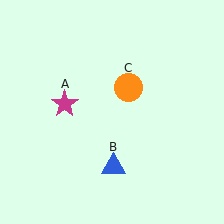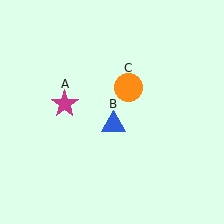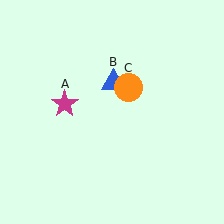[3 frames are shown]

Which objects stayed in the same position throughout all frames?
Magenta star (object A) and orange circle (object C) remained stationary.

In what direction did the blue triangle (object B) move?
The blue triangle (object B) moved up.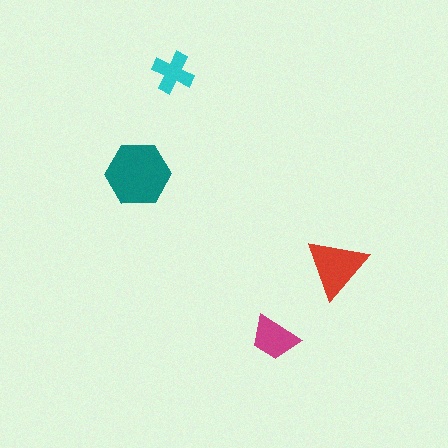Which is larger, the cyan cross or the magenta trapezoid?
The magenta trapezoid.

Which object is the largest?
The teal hexagon.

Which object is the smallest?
The cyan cross.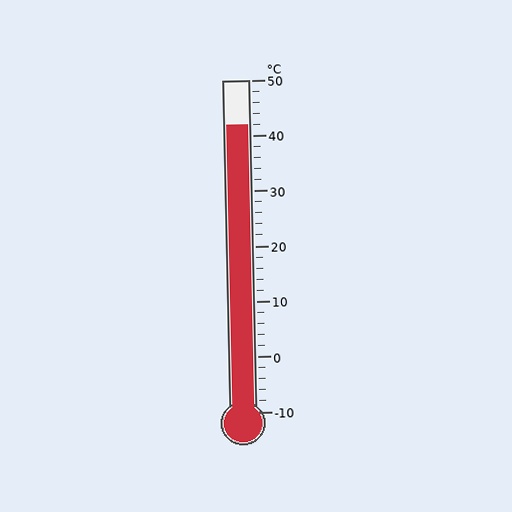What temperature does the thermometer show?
The thermometer shows approximately 42°C.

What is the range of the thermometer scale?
The thermometer scale ranges from -10°C to 50°C.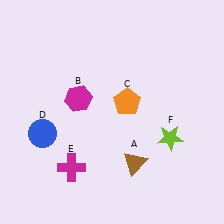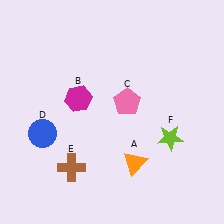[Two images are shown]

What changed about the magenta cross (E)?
In Image 1, E is magenta. In Image 2, it changed to brown.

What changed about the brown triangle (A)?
In Image 1, A is brown. In Image 2, it changed to orange.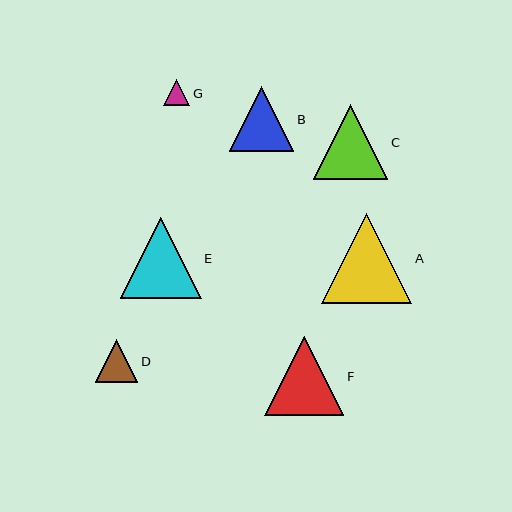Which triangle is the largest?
Triangle A is the largest with a size of approximately 90 pixels.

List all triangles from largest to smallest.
From largest to smallest: A, E, F, C, B, D, G.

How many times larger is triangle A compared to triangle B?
Triangle A is approximately 1.4 times the size of triangle B.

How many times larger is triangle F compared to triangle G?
Triangle F is approximately 3.0 times the size of triangle G.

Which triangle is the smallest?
Triangle G is the smallest with a size of approximately 27 pixels.